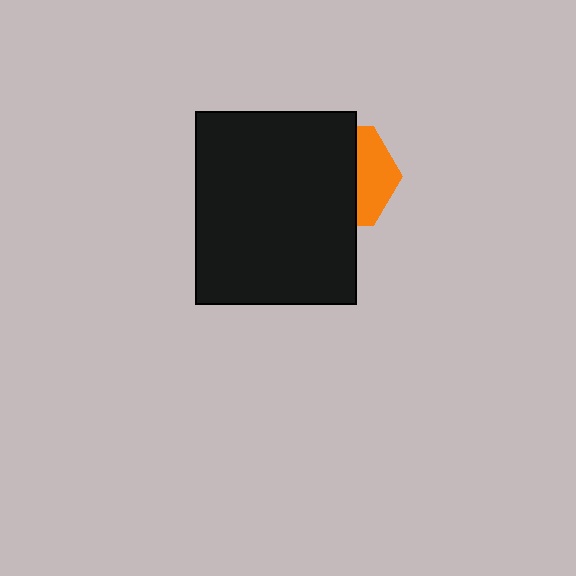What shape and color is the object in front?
The object in front is a black rectangle.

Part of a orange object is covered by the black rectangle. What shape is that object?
It is a hexagon.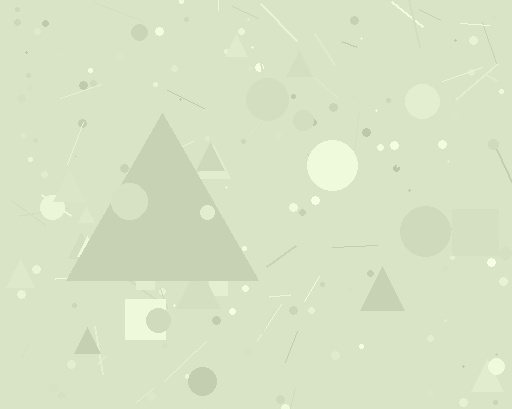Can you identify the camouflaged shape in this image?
The camouflaged shape is a triangle.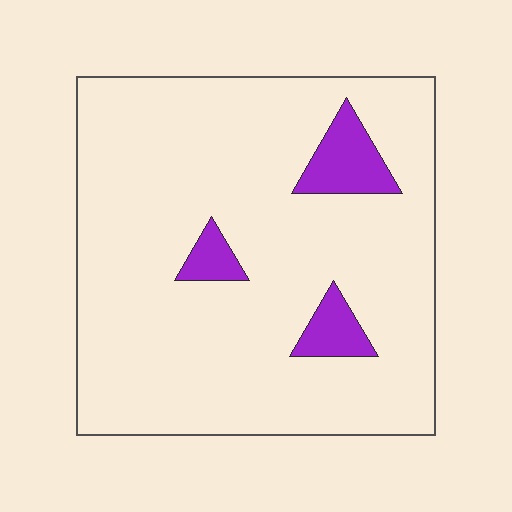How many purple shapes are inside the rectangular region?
3.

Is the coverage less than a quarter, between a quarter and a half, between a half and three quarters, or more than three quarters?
Less than a quarter.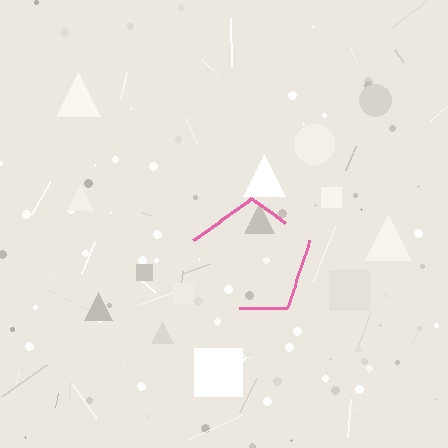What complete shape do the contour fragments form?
The contour fragments form a pentagon.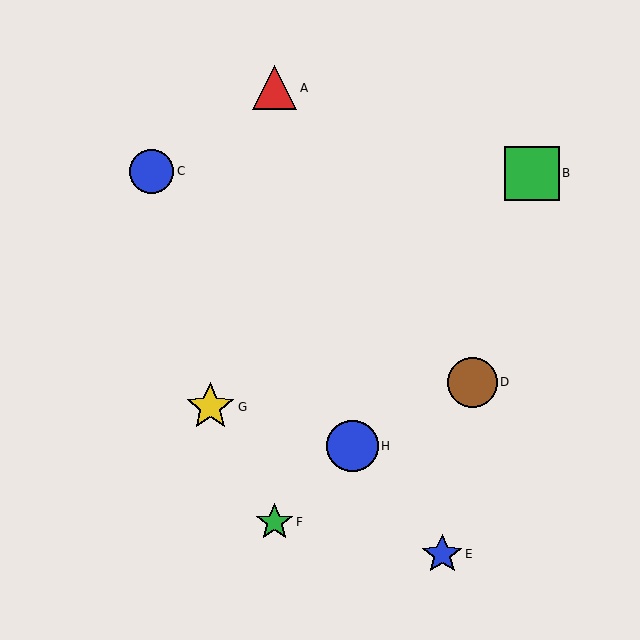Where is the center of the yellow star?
The center of the yellow star is at (210, 407).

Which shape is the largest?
The green square (labeled B) is the largest.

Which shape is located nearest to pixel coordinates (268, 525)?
The green star (labeled F) at (274, 522) is nearest to that location.